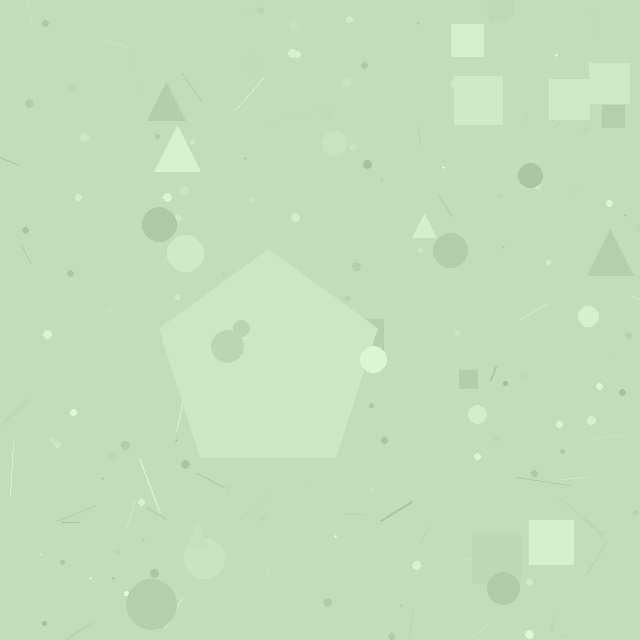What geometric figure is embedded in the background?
A pentagon is embedded in the background.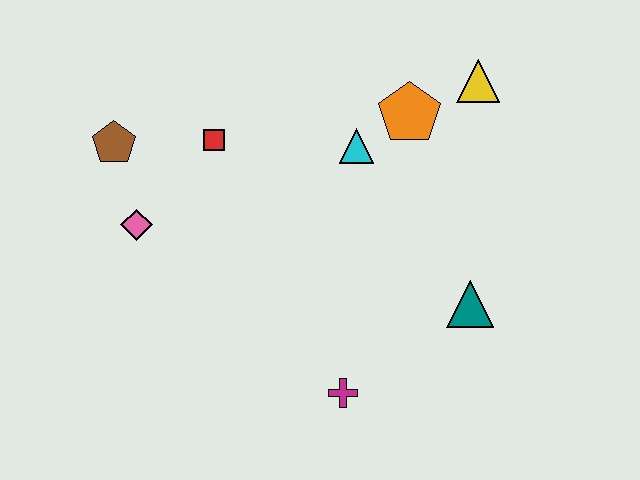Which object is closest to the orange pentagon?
The cyan triangle is closest to the orange pentagon.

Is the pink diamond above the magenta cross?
Yes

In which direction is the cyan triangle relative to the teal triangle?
The cyan triangle is above the teal triangle.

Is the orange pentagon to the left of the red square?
No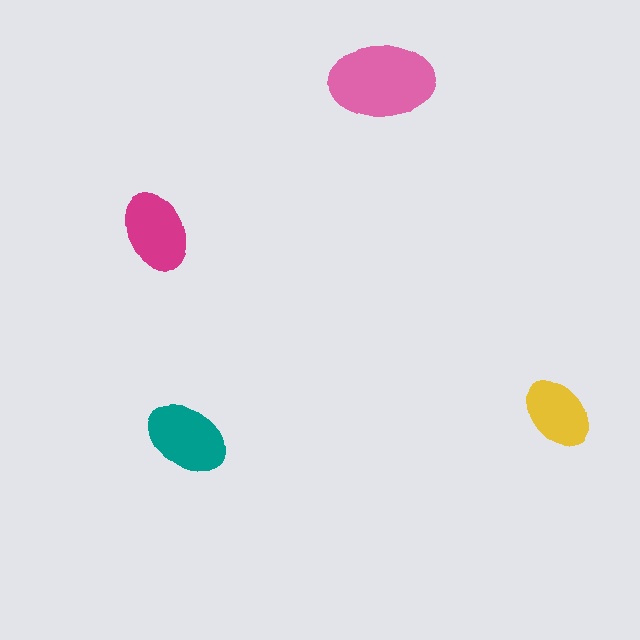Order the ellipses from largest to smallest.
the pink one, the teal one, the magenta one, the yellow one.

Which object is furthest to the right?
The yellow ellipse is rightmost.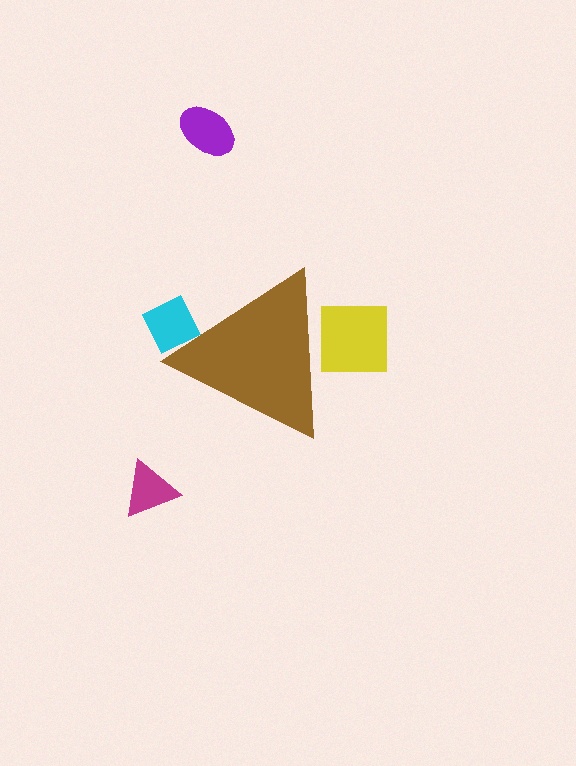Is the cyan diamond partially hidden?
Yes, the cyan diamond is partially hidden behind the brown triangle.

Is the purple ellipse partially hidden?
No, the purple ellipse is fully visible.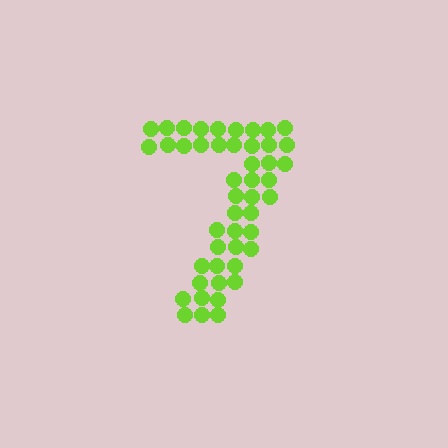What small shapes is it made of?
It is made of small circles.